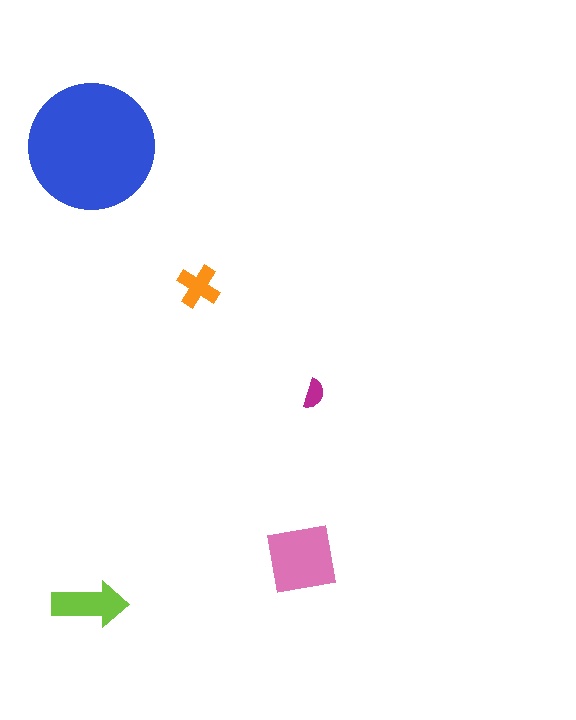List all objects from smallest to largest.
The magenta semicircle, the orange cross, the lime arrow, the pink square, the blue circle.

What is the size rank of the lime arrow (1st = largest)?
3rd.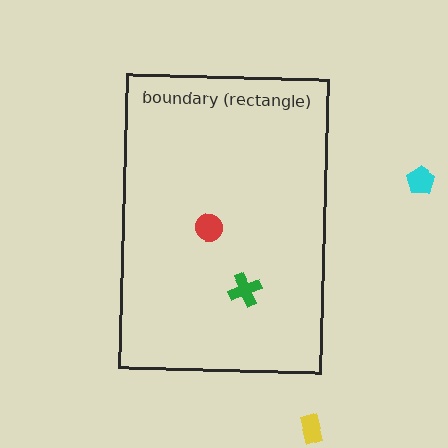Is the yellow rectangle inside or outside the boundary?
Outside.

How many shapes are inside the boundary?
2 inside, 2 outside.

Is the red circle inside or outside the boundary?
Inside.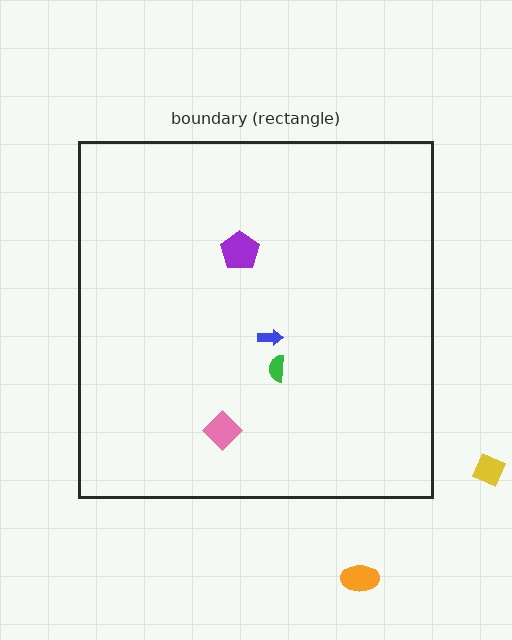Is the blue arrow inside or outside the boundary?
Inside.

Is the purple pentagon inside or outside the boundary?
Inside.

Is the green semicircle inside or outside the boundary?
Inside.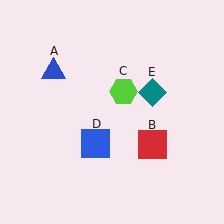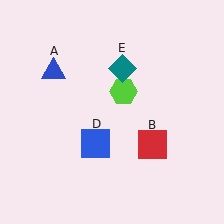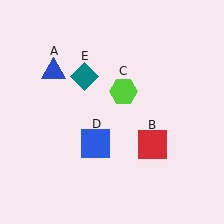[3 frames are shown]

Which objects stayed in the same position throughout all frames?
Blue triangle (object A) and red square (object B) and lime hexagon (object C) and blue square (object D) remained stationary.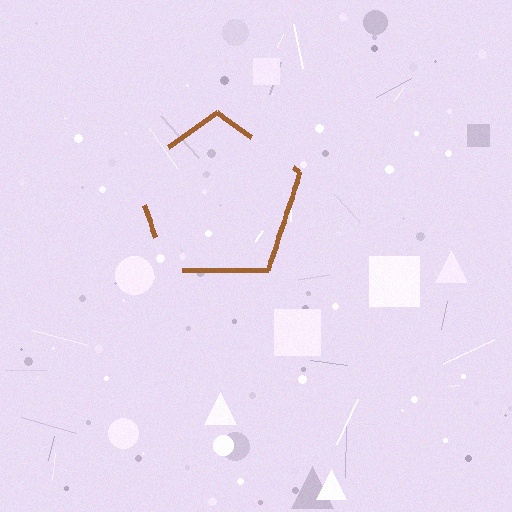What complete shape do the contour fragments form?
The contour fragments form a pentagon.